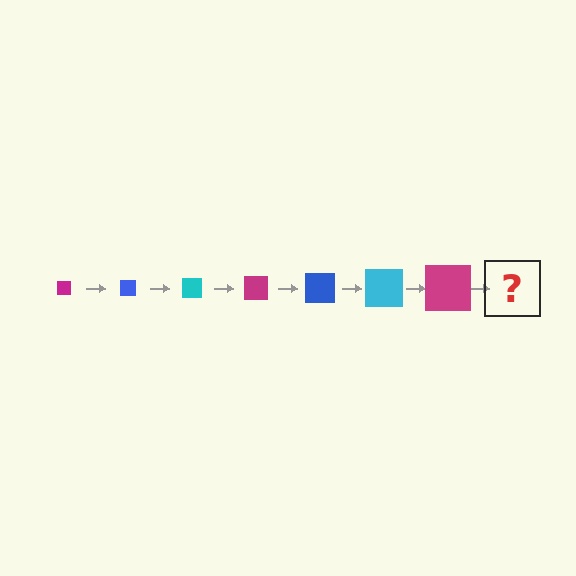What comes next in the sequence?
The next element should be a blue square, larger than the previous one.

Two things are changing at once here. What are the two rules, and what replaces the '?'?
The two rules are that the square grows larger each step and the color cycles through magenta, blue, and cyan. The '?' should be a blue square, larger than the previous one.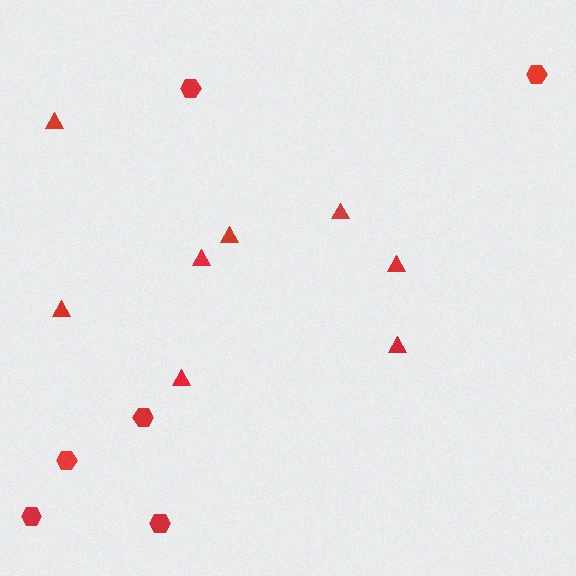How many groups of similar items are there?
There are 2 groups: one group of hexagons (6) and one group of triangles (8).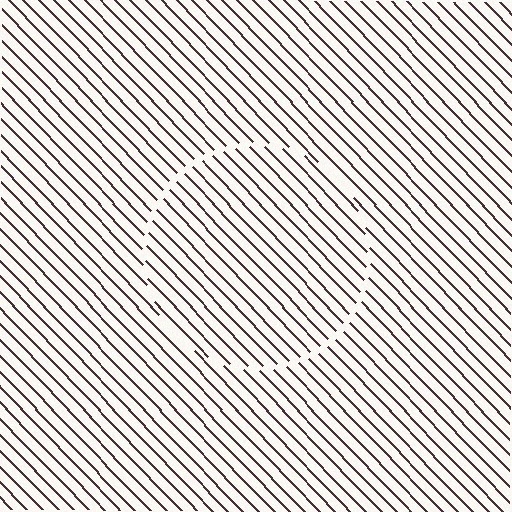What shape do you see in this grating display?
An illusory circle. The interior of the shape contains the same grating, shifted by half a period — the contour is defined by the phase discontinuity where line-ends from the inner and outer gratings abut.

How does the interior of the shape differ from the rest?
The interior of the shape contains the same grating, shifted by half a period — the contour is defined by the phase discontinuity where line-ends from the inner and outer gratings abut.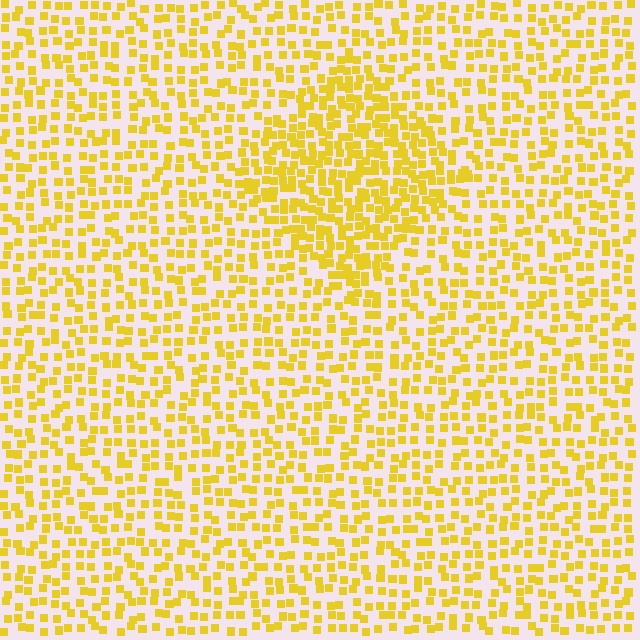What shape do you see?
I see a diamond.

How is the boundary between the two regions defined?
The boundary is defined by a change in element density (approximately 1.8x ratio). All elements are the same color, size, and shape.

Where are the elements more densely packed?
The elements are more densely packed inside the diamond boundary.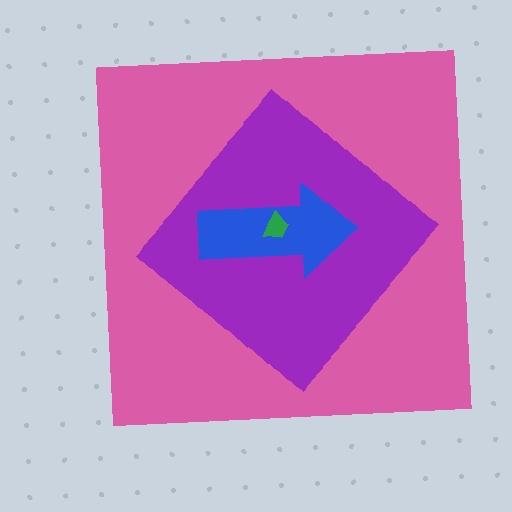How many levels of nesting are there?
4.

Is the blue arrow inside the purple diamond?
Yes.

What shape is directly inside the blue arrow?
The green trapezoid.